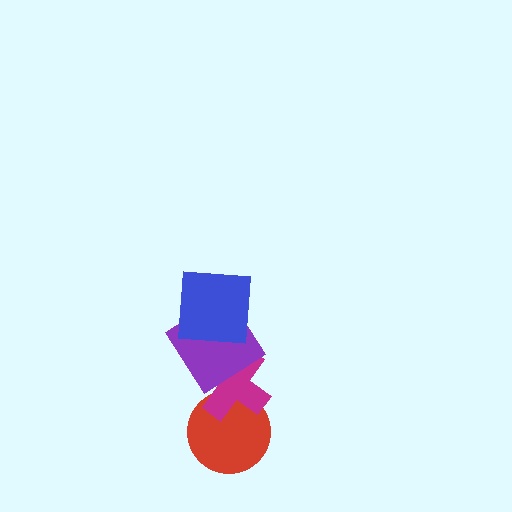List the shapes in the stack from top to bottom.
From top to bottom: the blue square, the purple diamond, the magenta cross, the red circle.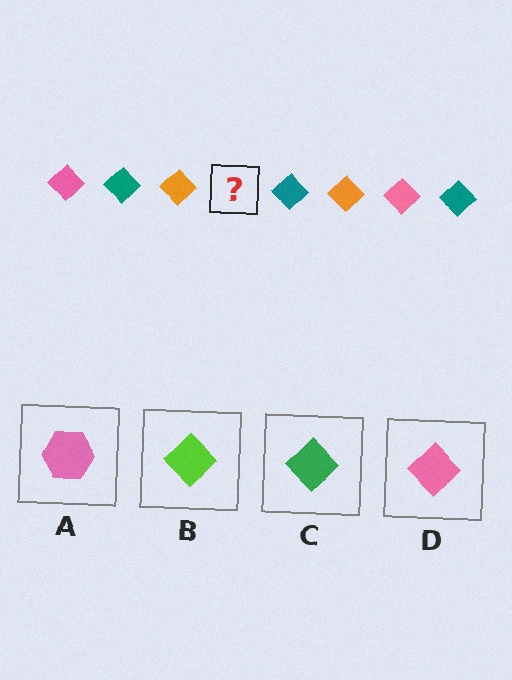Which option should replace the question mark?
Option D.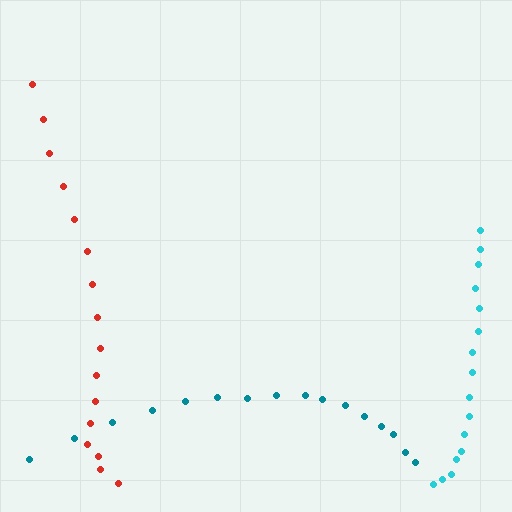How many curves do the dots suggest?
There are 3 distinct paths.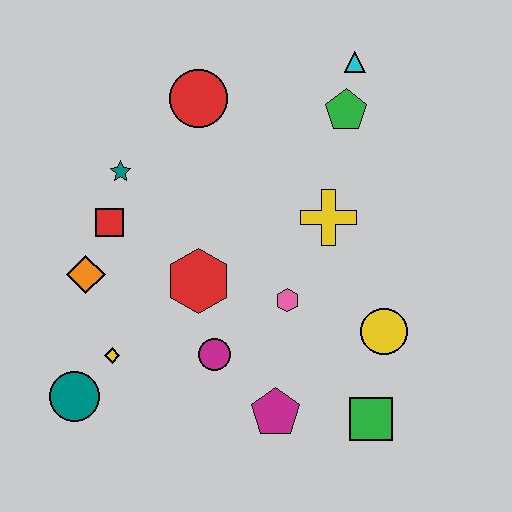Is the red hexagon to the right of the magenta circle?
No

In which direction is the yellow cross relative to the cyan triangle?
The yellow cross is below the cyan triangle.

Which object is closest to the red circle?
The teal star is closest to the red circle.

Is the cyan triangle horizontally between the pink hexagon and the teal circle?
No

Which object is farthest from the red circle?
The green square is farthest from the red circle.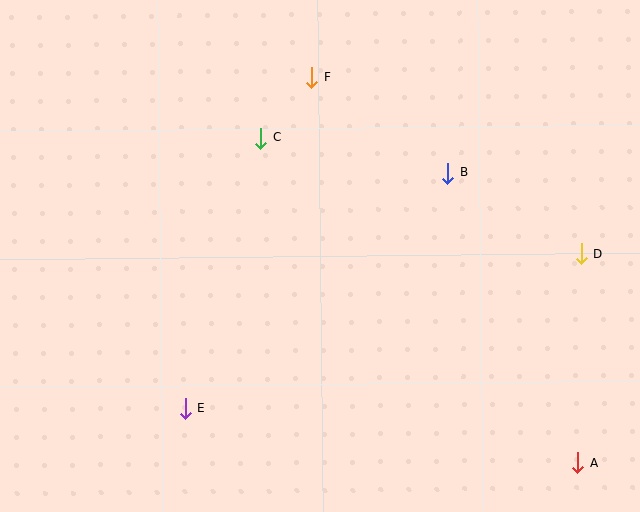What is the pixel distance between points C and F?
The distance between C and F is 79 pixels.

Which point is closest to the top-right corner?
Point B is closest to the top-right corner.